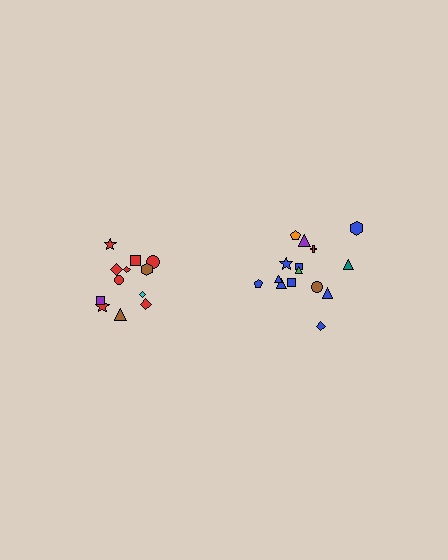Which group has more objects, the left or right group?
The right group.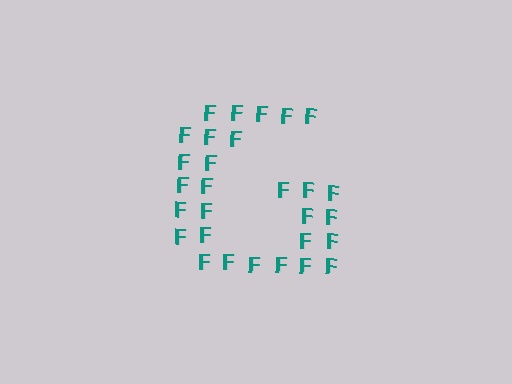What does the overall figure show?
The overall figure shows the letter G.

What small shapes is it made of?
It is made of small letter F's.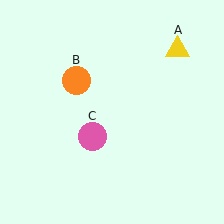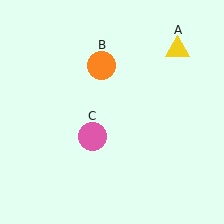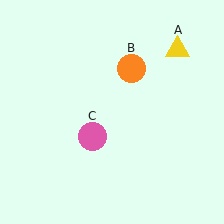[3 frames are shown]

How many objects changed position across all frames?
1 object changed position: orange circle (object B).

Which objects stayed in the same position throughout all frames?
Yellow triangle (object A) and pink circle (object C) remained stationary.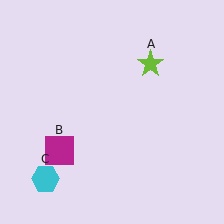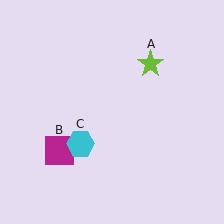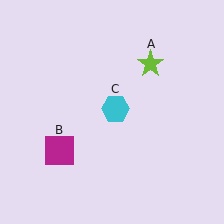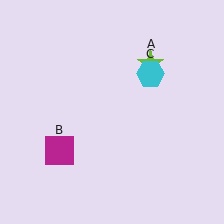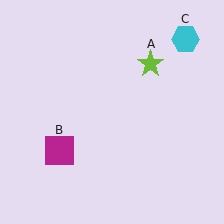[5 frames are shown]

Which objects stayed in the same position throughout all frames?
Lime star (object A) and magenta square (object B) remained stationary.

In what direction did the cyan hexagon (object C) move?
The cyan hexagon (object C) moved up and to the right.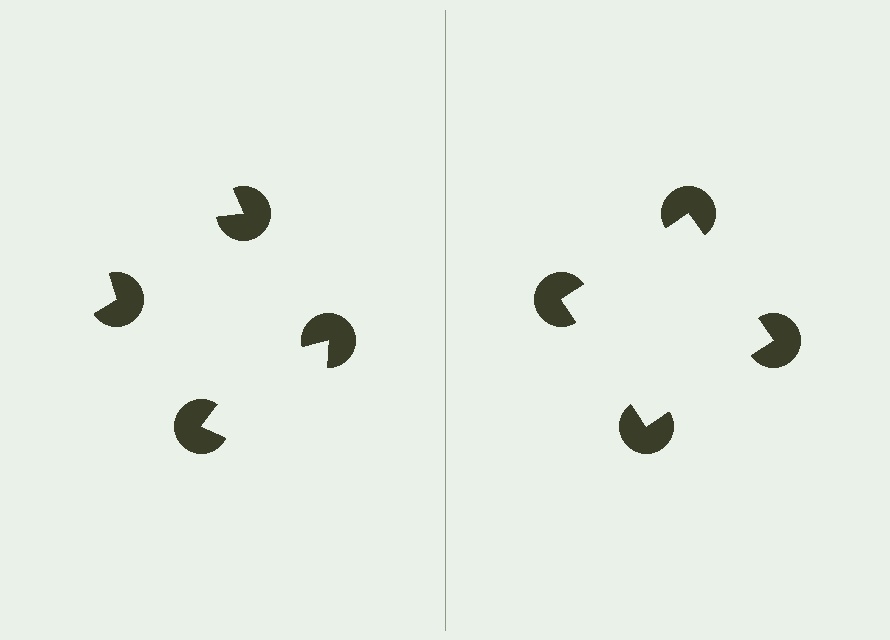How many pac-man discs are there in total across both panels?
8 — 4 on each side.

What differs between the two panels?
The pac-man discs are positioned identically on both sides; only the wedge orientations differ. On the right they align to a square; on the left they are misaligned.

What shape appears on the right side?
An illusory square.